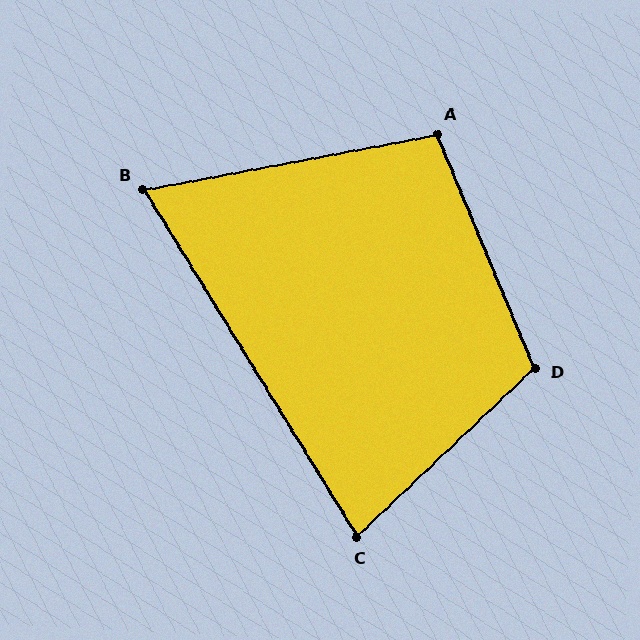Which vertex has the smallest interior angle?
B, at approximately 69 degrees.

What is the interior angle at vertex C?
Approximately 78 degrees (acute).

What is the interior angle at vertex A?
Approximately 102 degrees (obtuse).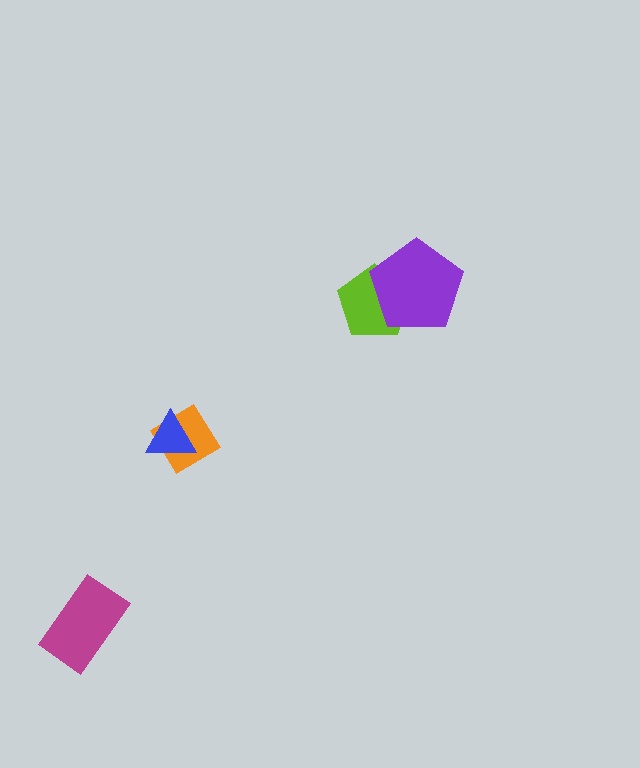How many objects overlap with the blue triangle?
1 object overlaps with the blue triangle.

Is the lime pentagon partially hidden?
Yes, it is partially covered by another shape.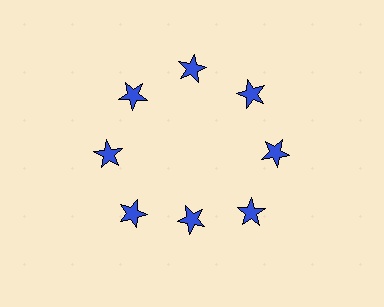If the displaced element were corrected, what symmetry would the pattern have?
It would have 8-fold rotational symmetry — the pattern would map onto itself every 45 degrees.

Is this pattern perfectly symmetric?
No. The 8 blue stars are arranged in a ring, but one element near the 6 o'clock position is pulled inward toward the center, breaking the 8-fold rotational symmetry.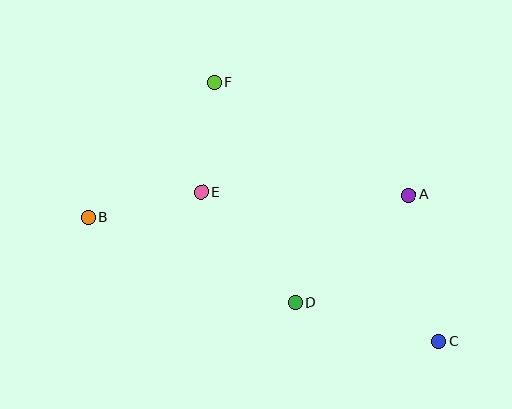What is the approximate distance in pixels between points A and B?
The distance between A and B is approximately 321 pixels.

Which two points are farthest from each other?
Points B and C are farthest from each other.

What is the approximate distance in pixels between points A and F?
The distance between A and F is approximately 225 pixels.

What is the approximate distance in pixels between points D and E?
The distance between D and E is approximately 145 pixels.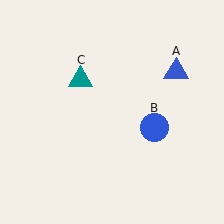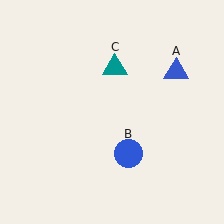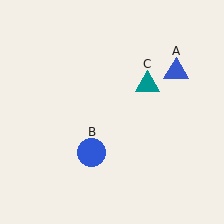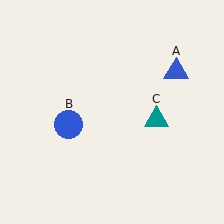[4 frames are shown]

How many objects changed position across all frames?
2 objects changed position: blue circle (object B), teal triangle (object C).